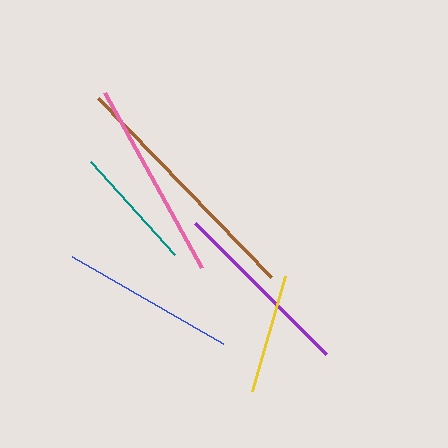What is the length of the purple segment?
The purple segment is approximately 185 pixels long.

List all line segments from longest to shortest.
From longest to shortest: brown, pink, purple, blue, teal, yellow.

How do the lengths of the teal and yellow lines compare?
The teal and yellow lines are approximately the same length.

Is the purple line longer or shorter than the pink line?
The pink line is longer than the purple line.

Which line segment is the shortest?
The yellow line is the shortest at approximately 120 pixels.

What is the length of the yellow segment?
The yellow segment is approximately 120 pixels long.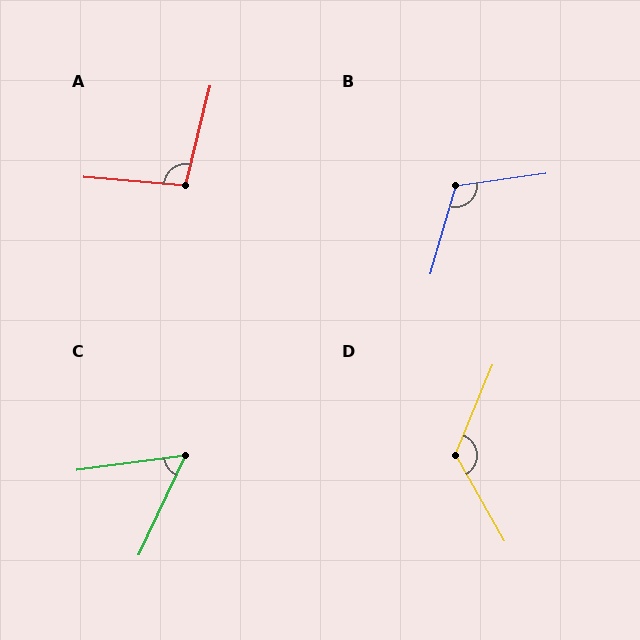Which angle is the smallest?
C, at approximately 57 degrees.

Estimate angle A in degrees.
Approximately 99 degrees.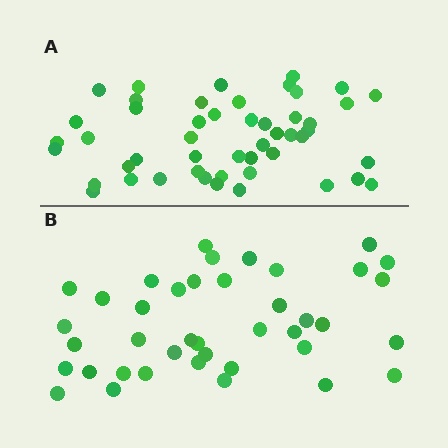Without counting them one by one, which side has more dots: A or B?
Region A (the top region) has more dots.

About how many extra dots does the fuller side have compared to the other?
Region A has roughly 8 or so more dots than region B.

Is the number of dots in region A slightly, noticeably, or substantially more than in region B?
Region A has only slightly more — the two regions are fairly close. The ratio is roughly 1.2 to 1.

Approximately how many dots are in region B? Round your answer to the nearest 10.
About 40 dots.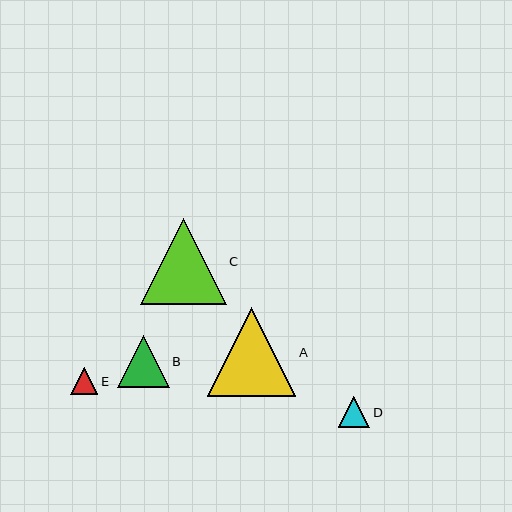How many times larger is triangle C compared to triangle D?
Triangle C is approximately 2.7 times the size of triangle D.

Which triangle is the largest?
Triangle A is the largest with a size of approximately 89 pixels.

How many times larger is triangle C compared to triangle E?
Triangle C is approximately 3.1 times the size of triangle E.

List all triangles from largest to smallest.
From largest to smallest: A, C, B, D, E.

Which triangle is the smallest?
Triangle E is the smallest with a size of approximately 27 pixels.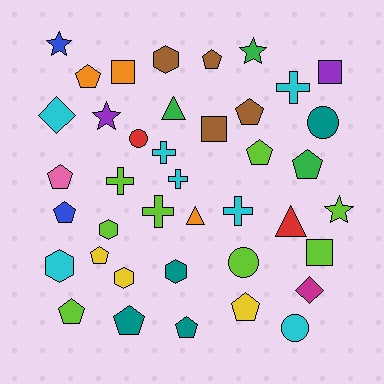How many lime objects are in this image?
There are 8 lime objects.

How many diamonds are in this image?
There are 2 diamonds.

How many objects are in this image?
There are 40 objects.